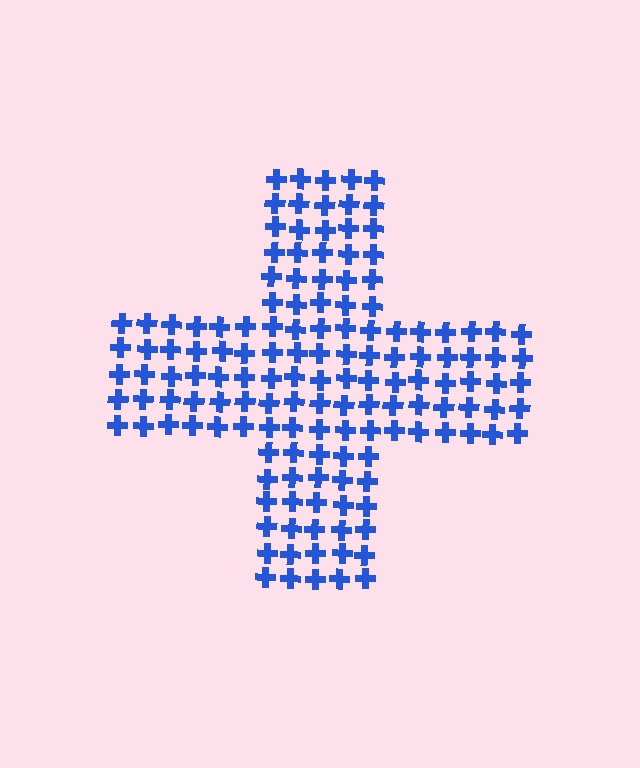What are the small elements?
The small elements are crosses.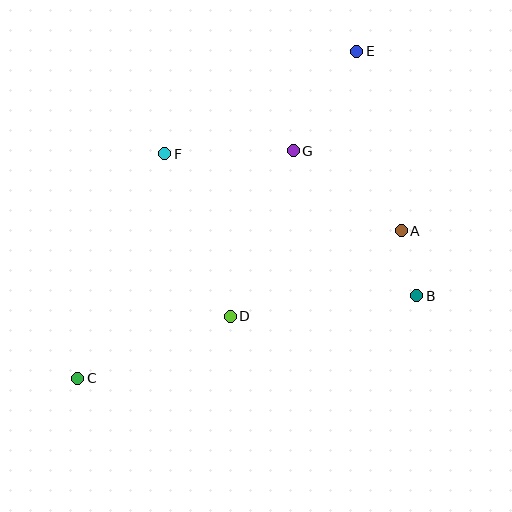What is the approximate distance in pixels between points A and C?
The distance between A and C is approximately 355 pixels.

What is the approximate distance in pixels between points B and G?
The distance between B and G is approximately 191 pixels.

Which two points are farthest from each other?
Points C and E are farthest from each other.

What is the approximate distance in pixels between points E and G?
The distance between E and G is approximately 118 pixels.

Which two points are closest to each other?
Points A and B are closest to each other.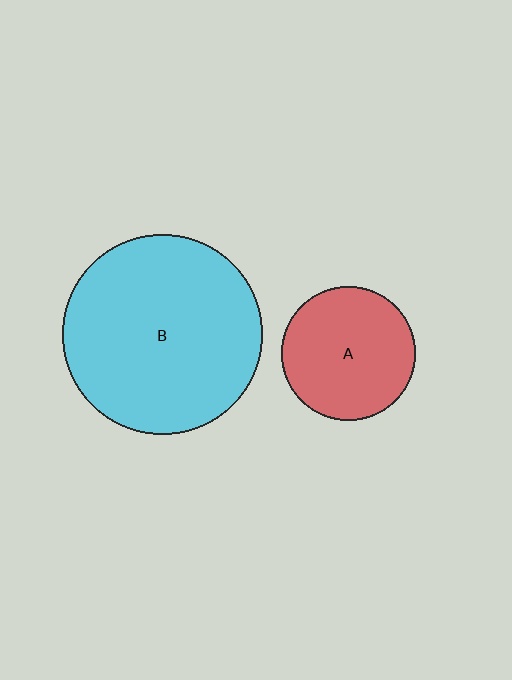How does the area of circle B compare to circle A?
Approximately 2.2 times.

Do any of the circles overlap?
No, none of the circles overlap.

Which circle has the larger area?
Circle B (cyan).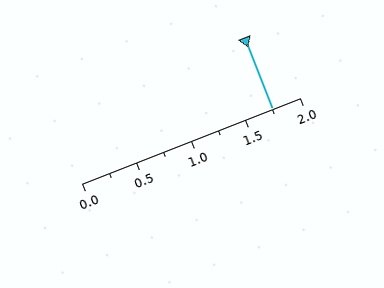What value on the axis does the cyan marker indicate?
The marker indicates approximately 1.75.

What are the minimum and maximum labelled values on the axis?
The axis runs from 0.0 to 2.0.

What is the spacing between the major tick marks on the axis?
The major ticks are spaced 0.5 apart.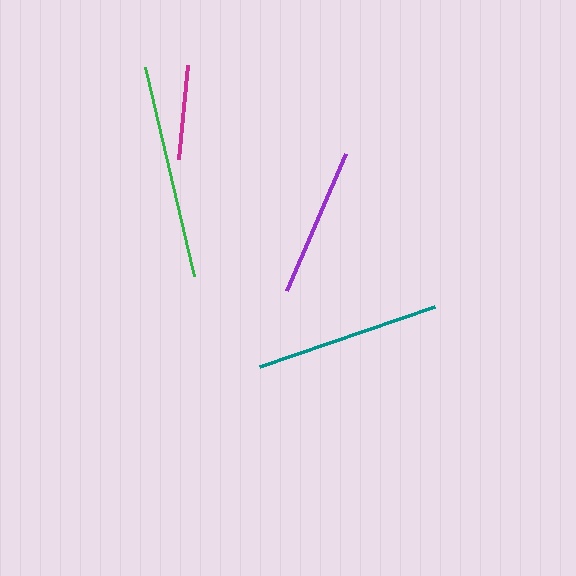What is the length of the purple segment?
The purple segment is approximately 149 pixels long.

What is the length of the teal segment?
The teal segment is approximately 185 pixels long.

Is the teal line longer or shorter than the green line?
The green line is longer than the teal line.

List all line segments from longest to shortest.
From longest to shortest: green, teal, purple, magenta.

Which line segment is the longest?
The green line is the longest at approximately 214 pixels.